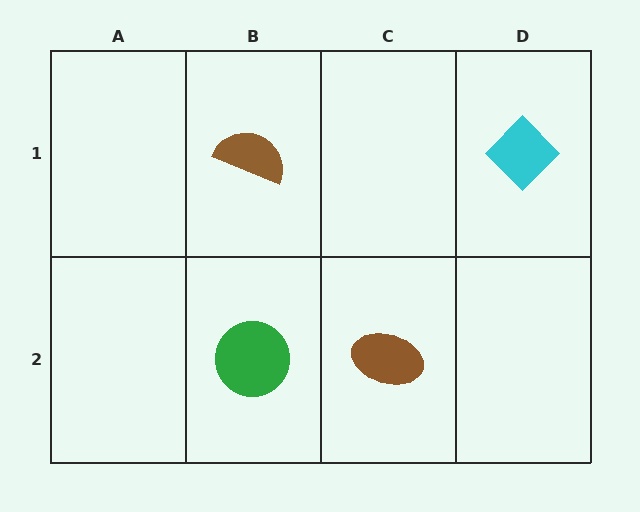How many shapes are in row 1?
2 shapes.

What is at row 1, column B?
A brown semicircle.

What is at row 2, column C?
A brown ellipse.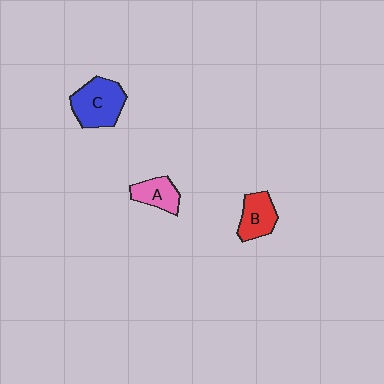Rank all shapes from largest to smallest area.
From largest to smallest: C (blue), B (red), A (pink).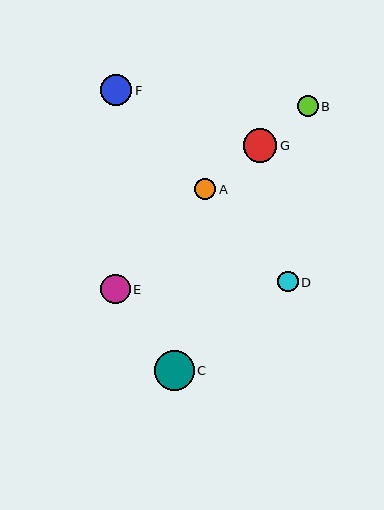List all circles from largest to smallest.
From largest to smallest: C, G, F, E, B, D, A.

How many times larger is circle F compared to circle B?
Circle F is approximately 1.5 times the size of circle B.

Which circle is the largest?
Circle C is the largest with a size of approximately 40 pixels.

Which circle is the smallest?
Circle A is the smallest with a size of approximately 21 pixels.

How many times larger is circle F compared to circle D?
Circle F is approximately 1.5 times the size of circle D.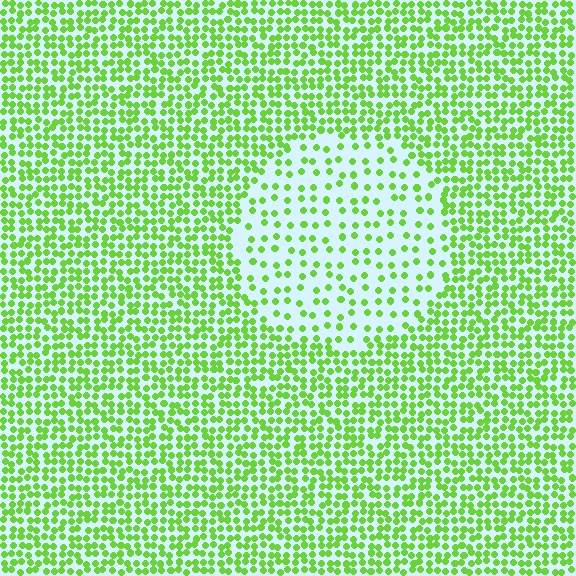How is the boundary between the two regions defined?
The boundary is defined by a change in element density (approximately 2.4x ratio). All elements are the same color, size, and shape.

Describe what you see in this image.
The image contains small lime elements arranged at two different densities. A circle-shaped region is visible where the elements are less densely packed than the surrounding area.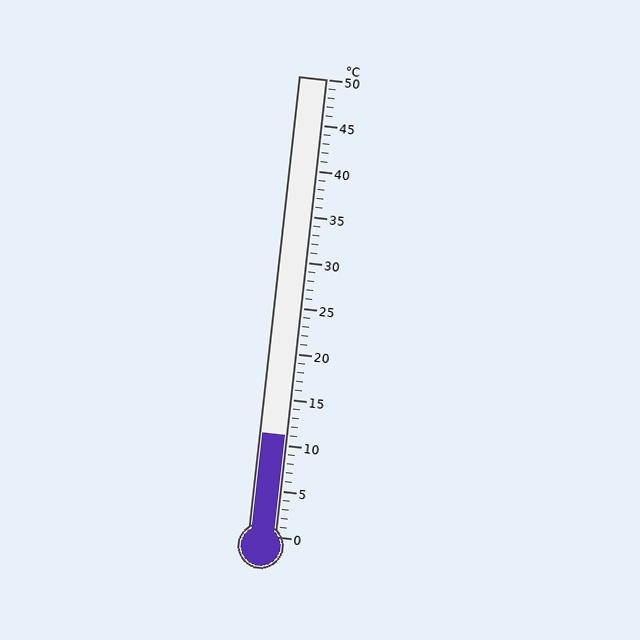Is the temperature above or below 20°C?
The temperature is below 20°C.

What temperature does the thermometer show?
The thermometer shows approximately 11°C.